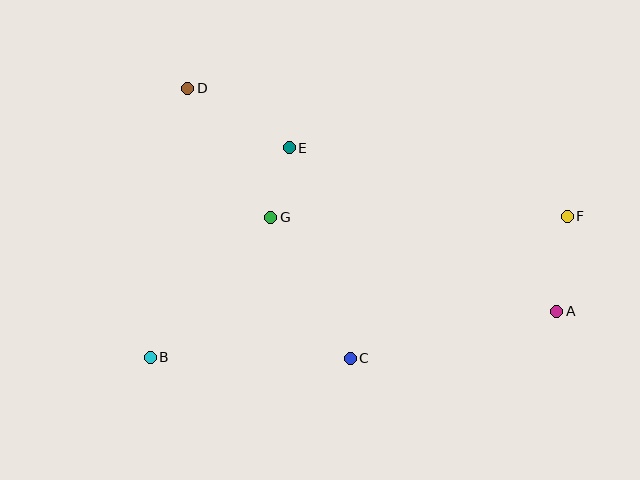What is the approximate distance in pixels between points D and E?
The distance between D and E is approximately 118 pixels.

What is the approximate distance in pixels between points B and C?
The distance between B and C is approximately 200 pixels.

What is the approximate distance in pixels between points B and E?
The distance between B and E is approximately 252 pixels.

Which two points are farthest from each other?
Points B and F are farthest from each other.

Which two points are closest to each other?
Points E and G are closest to each other.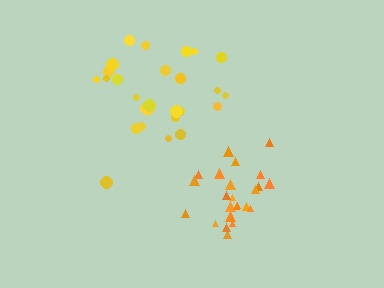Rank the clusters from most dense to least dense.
orange, yellow.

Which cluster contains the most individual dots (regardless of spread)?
Yellow (27).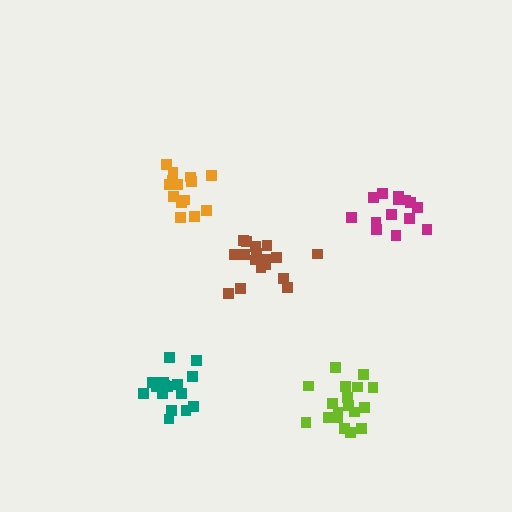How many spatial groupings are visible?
There are 5 spatial groupings.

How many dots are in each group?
Group 1: 17 dots, Group 2: 18 dots, Group 3: 16 dots, Group 4: 14 dots, Group 5: 18 dots (83 total).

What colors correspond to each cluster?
The clusters are colored: teal, lime, orange, magenta, brown.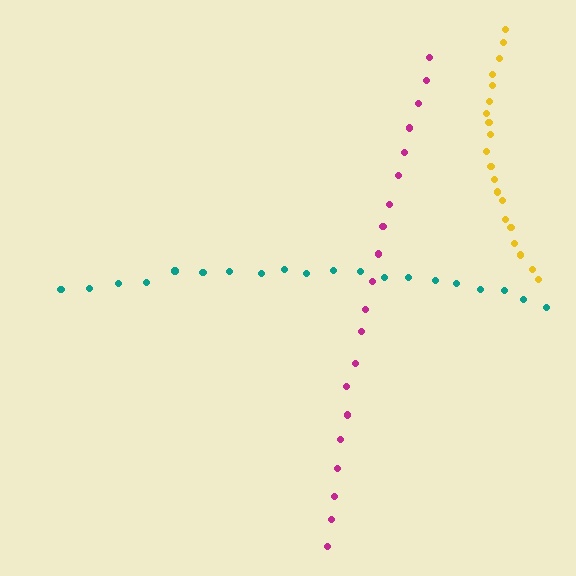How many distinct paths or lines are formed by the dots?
There are 3 distinct paths.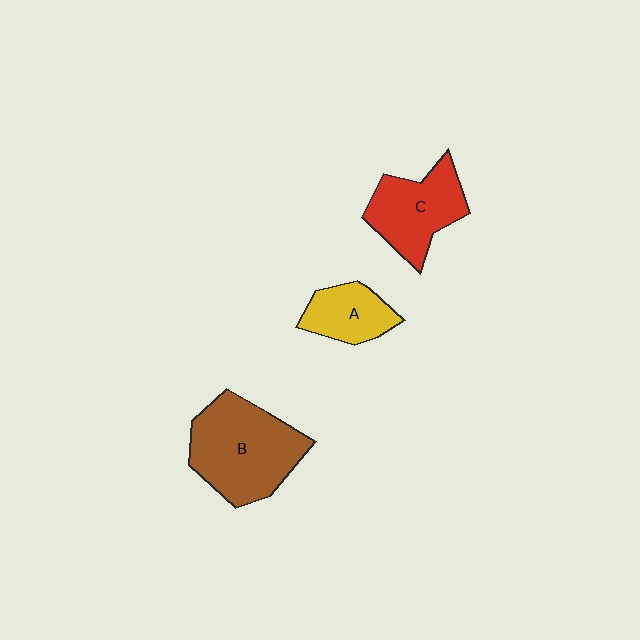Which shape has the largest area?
Shape B (brown).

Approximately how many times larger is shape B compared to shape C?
Approximately 1.4 times.